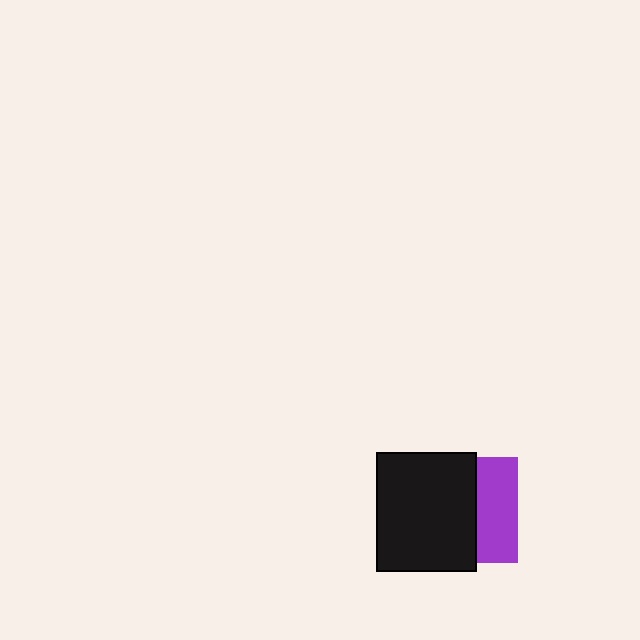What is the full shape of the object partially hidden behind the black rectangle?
The partially hidden object is a purple square.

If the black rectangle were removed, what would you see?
You would see the complete purple square.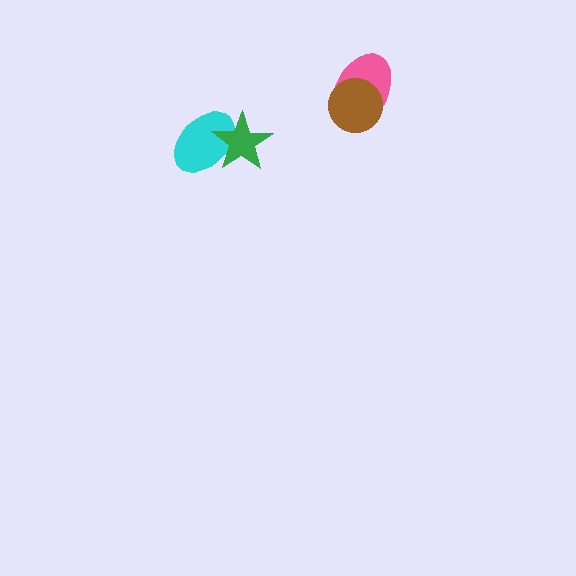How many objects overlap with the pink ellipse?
1 object overlaps with the pink ellipse.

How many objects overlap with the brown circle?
1 object overlaps with the brown circle.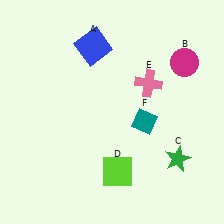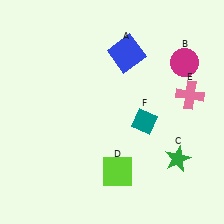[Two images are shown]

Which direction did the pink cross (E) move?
The pink cross (E) moved right.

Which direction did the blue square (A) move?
The blue square (A) moved right.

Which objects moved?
The objects that moved are: the blue square (A), the pink cross (E).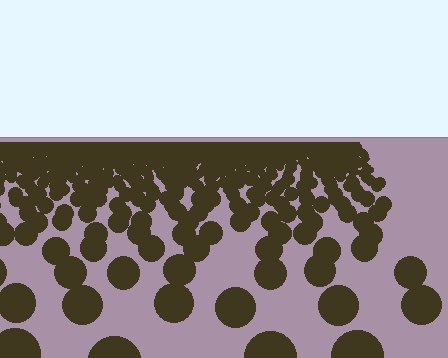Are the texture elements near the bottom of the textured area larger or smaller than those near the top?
Larger. Near the bottom, elements are closer to the viewer and appear at a bigger on-screen size.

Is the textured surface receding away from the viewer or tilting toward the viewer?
The surface is receding away from the viewer. Texture elements get smaller and denser toward the top.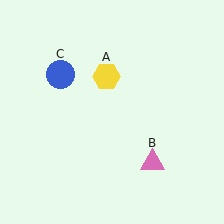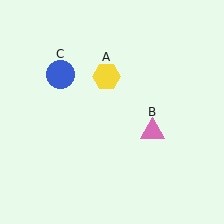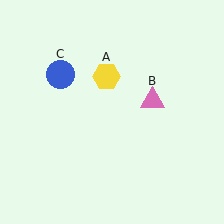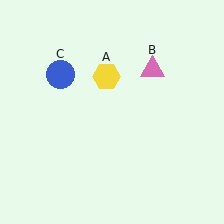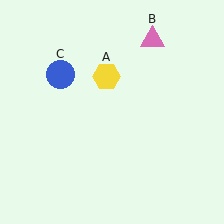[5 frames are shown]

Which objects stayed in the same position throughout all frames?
Yellow hexagon (object A) and blue circle (object C) remained stationary.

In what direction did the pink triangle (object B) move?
The pink triangle (object B) moved up.